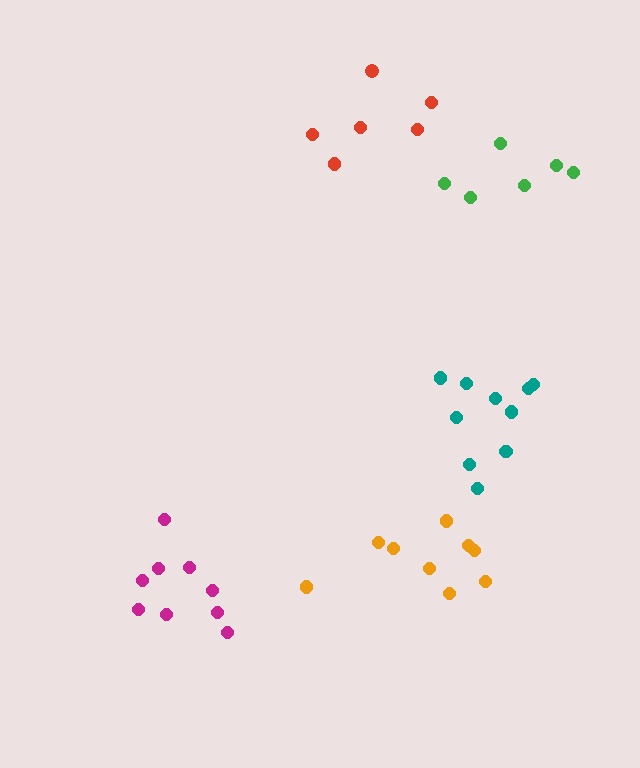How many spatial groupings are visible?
There are 5 spatial groupings.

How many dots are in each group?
Group 1: 6 dots, Group 2: 9 dots, Group 3: 10 dots, Group 4: 6 dots, Group 5: 9 dots (40 total).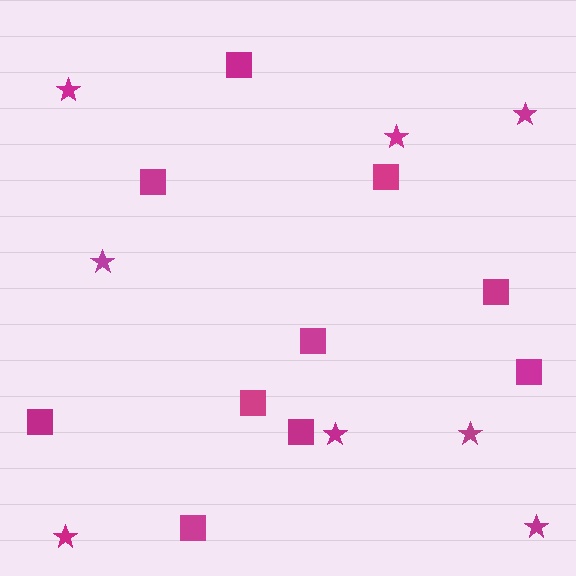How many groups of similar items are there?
There are 2 groups: one group of stars (8) and one group of squares (10).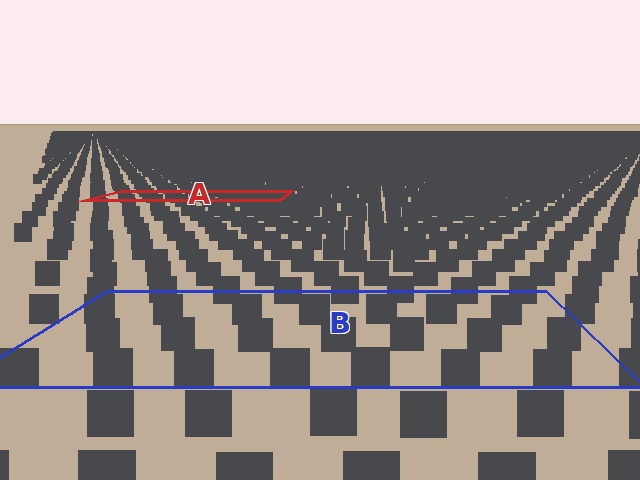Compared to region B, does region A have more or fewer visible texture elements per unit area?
Region A has more texture elements per unit area — they are packed more densely because it is farther away.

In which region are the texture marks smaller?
The texture marks are smaller in region A, because it is farther away.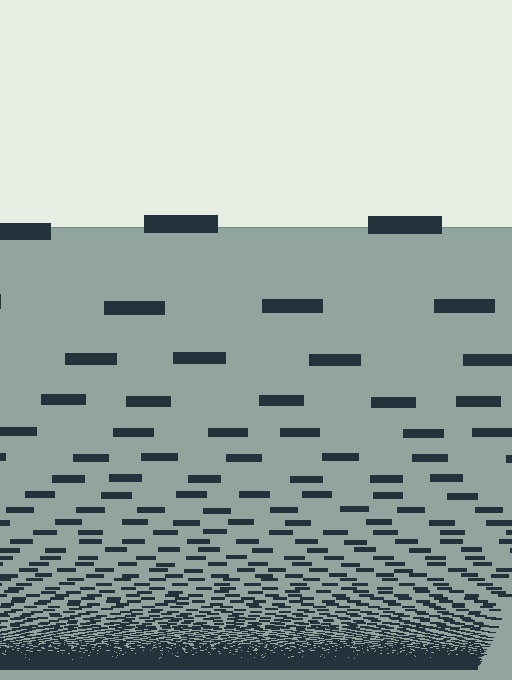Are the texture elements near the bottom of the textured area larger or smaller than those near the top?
Smaller. The gradient is inverted — elements near the bottom are smaller and denser.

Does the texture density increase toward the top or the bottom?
Density increases toward the bottom.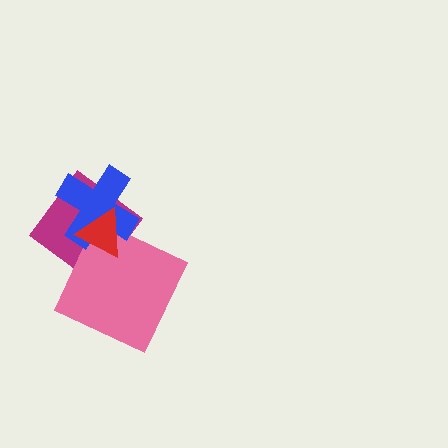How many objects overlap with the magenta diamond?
3 objects overlap with the magenta diamond.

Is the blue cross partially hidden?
Yes, it is partially covered by another shape.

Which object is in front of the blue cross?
The red triangle is in front of the blue cross.